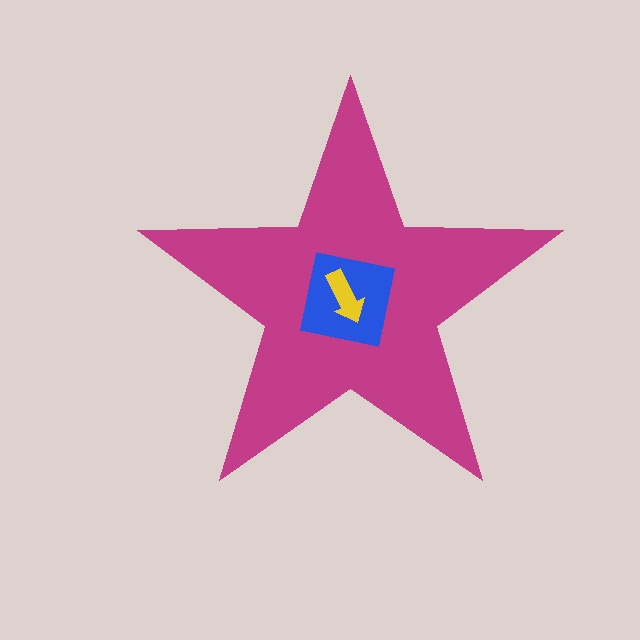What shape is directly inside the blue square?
The yellow arrow.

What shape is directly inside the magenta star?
The blue square.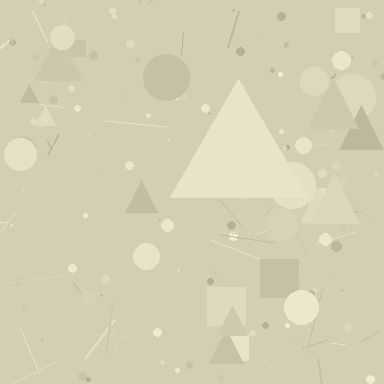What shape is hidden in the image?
A triangle is hidden in the image.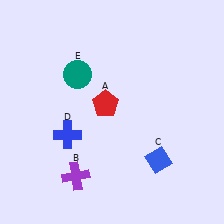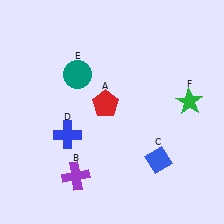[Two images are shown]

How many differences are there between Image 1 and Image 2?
There is 1 difference between the two images.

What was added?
A green star (F) was added in Image 2.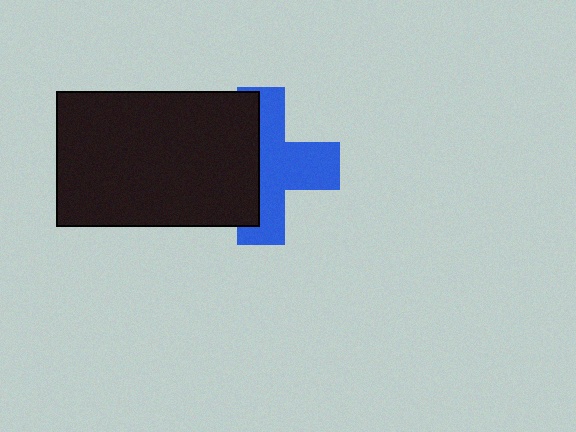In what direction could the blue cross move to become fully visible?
The blue cross could move right. That would shift it out from behind the black rectangle entirely.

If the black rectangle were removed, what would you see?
You would see the complete blue cross.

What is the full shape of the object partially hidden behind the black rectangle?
The partially hidden object is a blue cross.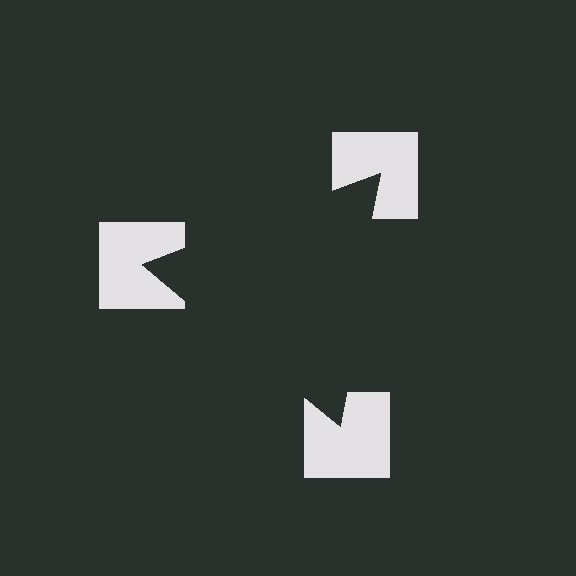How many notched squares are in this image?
There are 3 — one at each vertex of the illusory triangle.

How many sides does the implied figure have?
3 sides.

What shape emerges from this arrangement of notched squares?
An illusory triangle — its edges are inferred from the aligned wedge cuts in the notched squares, not physically drawn.